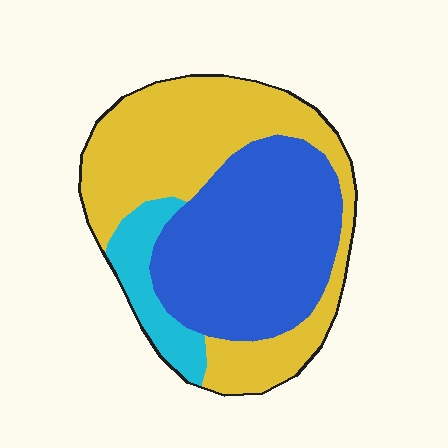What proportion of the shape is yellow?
Yellow takes up between a quarter and a half of the shape.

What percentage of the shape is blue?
Blue takes up about two fifths (2/5) of the shape.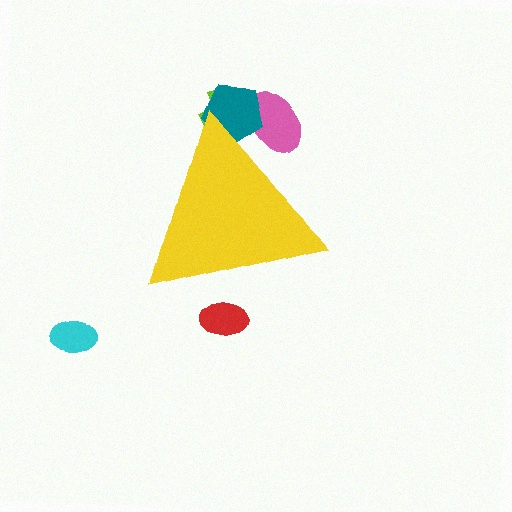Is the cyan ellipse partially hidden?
No, the cyan ellipse is fully visible.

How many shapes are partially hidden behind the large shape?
4 shapes are partially hidden.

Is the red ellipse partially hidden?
Yes, the red ellipse is partially hidden behind the yellow triangle.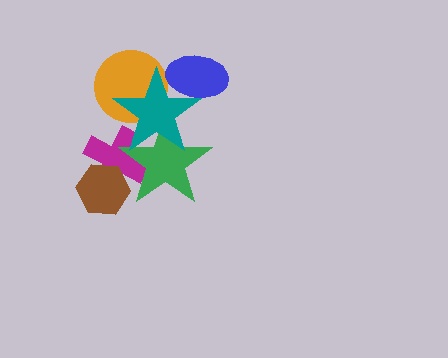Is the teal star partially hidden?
Yes, it is partially covered by another shape.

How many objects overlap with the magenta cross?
3 objects overlap with the magenta cross.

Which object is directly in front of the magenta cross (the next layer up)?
The green star is directly in front of the magenta cross.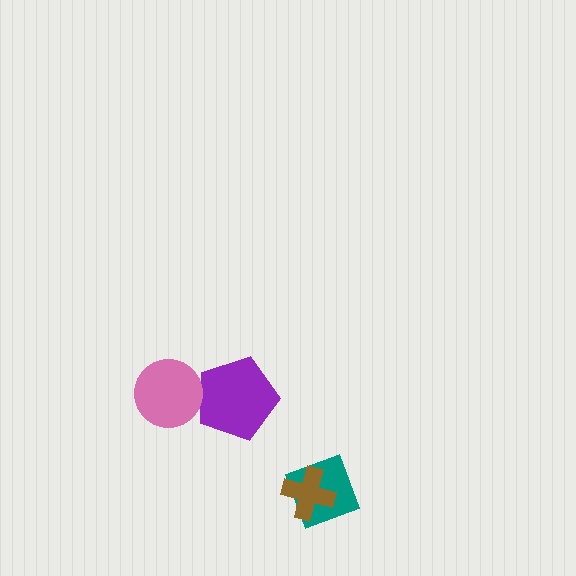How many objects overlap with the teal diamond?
1 object overlaps with the teal diamond.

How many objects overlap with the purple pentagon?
1 object overlaps with the purple pentagon.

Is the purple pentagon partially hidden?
Yes, it is partially covered by another shape.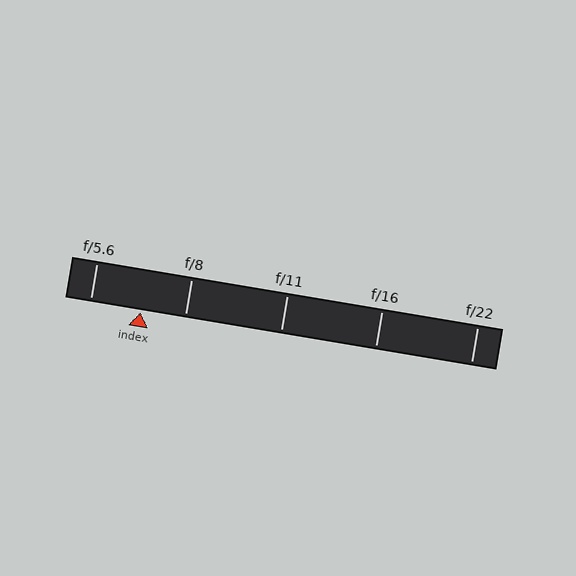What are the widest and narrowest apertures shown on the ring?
The widest aperture shown is f/5.6 and the narrowest is f/22.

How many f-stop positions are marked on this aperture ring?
There are 5 f-stop positions marked.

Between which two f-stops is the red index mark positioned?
The index mark is between f/5.6 and f/8.